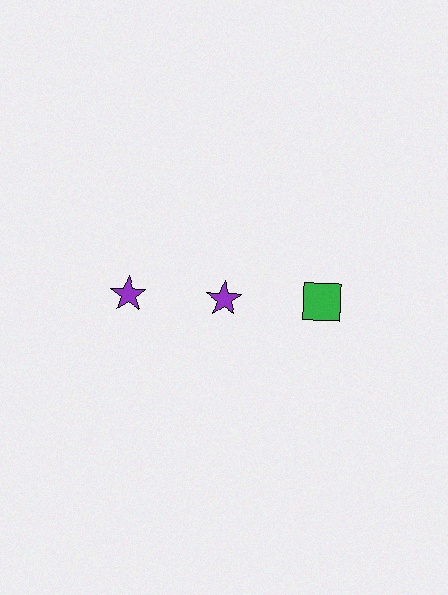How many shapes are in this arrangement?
There are 3 shapes arranged in a grid pattern.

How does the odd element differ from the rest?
It differs in both color (green instead of purple) and shape (square instead of star).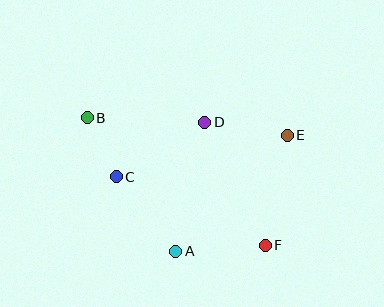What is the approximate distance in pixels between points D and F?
The distance between D and F is approximately 137 pixels.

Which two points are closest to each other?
Points B and C are closest to each other.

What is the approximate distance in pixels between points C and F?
The distance between C and F is approximately 164 pixels.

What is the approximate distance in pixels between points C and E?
The distance between C and E is approximately 176 pixels.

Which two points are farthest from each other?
Points B and F are farthest from each other.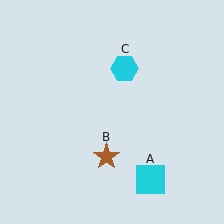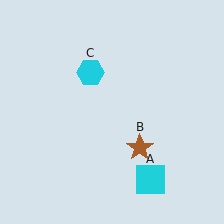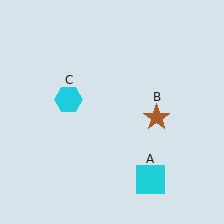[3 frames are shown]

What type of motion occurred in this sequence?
The brown star (object B), cyan hexagon (object C) rotated counterclockwise around the center of the scene.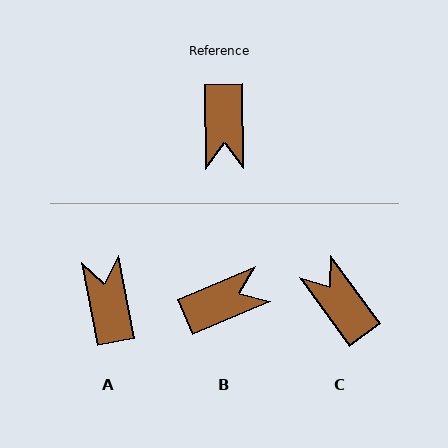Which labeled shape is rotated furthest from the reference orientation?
A, about 170 degrees away.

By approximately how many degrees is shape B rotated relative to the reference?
Approximately 112 degrees counter-clockwise.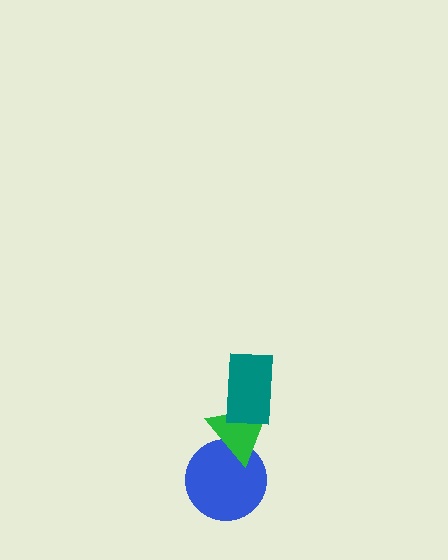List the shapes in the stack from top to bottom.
From top to bottom: the teal rectangle, the green triangle, the blue circle.